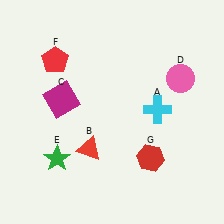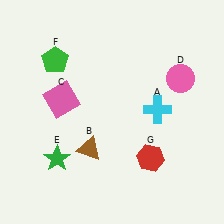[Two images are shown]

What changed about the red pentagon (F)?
In Image 1, F is red. In Image 2, it changed to green.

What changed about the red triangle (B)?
In Image 1, B is red. In Image 2, it changed to brown.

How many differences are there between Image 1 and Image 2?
There are 3 differences between the two images.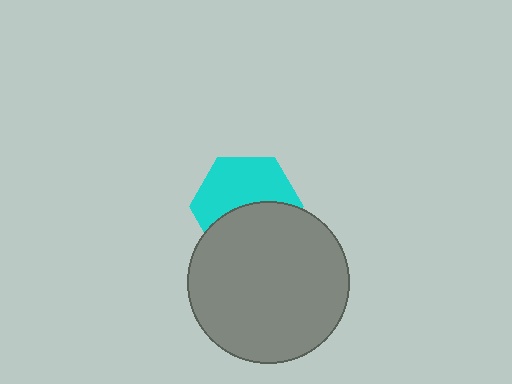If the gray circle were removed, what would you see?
You would see the complete cyan hexagon.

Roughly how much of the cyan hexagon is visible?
About half of it is visible (roughly 54%).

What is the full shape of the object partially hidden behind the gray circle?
The partially hidden object is a cyan hexagon.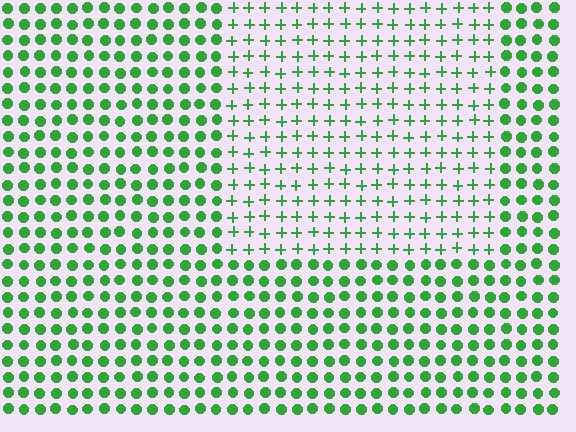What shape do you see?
I see a rectangle.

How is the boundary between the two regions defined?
The boundary is defined by a change in element shape: plus signs inside vs. circles outside. All elements share the same color and spacing.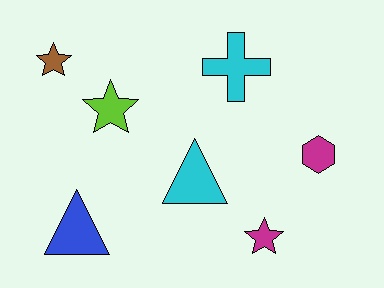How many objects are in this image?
There are 7 objects.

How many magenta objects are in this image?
There are 2 magenta objects.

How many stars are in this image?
There are 3 stars.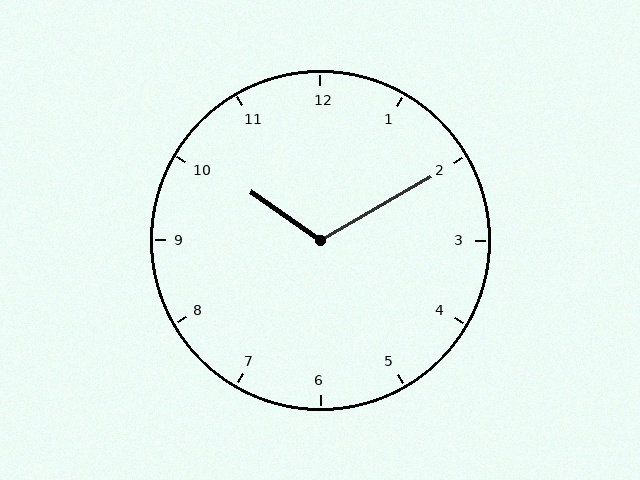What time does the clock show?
10:10.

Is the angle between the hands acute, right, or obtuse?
It is obtuse.